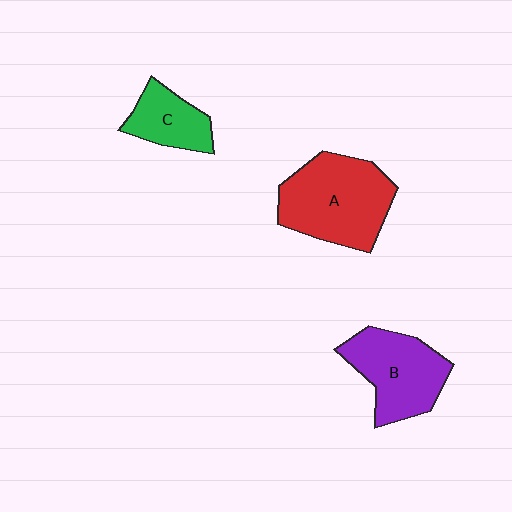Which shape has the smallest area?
Shape C (green).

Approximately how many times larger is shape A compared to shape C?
Approximately 2.1 times.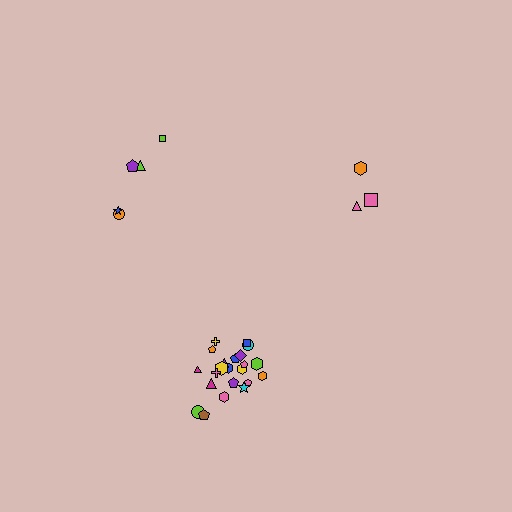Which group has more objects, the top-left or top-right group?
The top-left group.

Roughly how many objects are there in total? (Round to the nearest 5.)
Roughly 30 objects in total.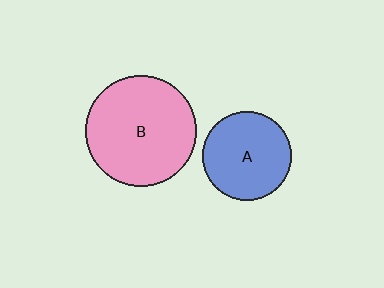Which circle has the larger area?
Circle B (pink).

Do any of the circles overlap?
No, none of the circles overlap.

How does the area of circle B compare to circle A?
Approximately 1.5 times.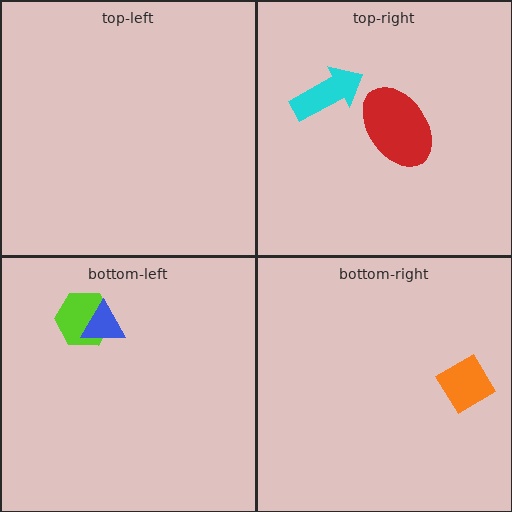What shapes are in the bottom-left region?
The lime hexagon, the blue triangle.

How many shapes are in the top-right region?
2.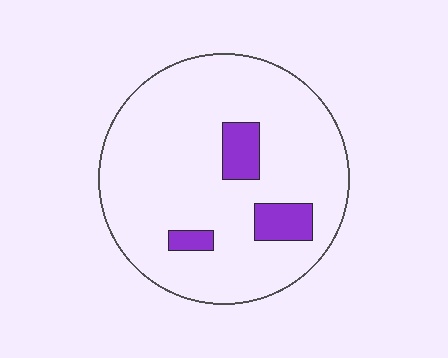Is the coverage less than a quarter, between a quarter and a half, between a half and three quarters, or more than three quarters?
Less than a quarter.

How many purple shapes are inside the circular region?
3.